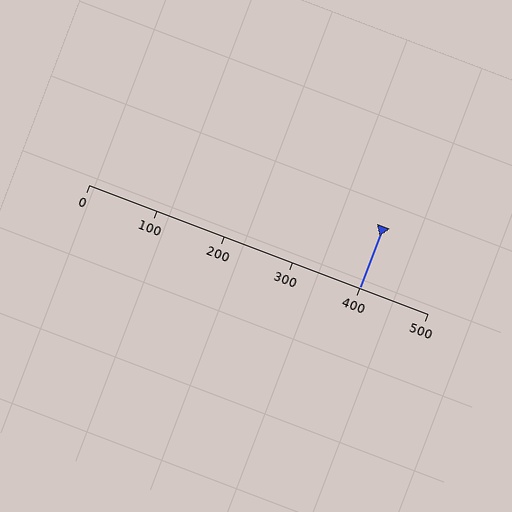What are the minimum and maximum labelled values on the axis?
The axis runs from 0 to 500.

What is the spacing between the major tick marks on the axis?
The major ticks are spaced 100 apart.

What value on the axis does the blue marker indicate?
The marker indicates approximately 400.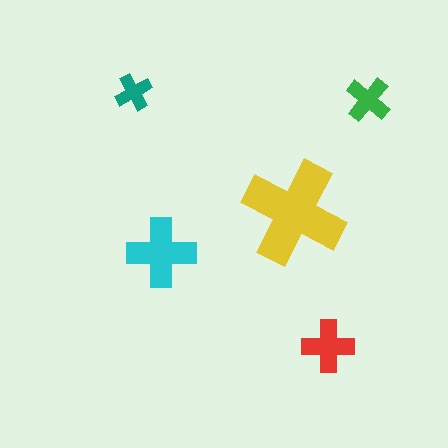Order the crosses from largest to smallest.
the yellow one, the cyan one, the red one, the green one, the teal one.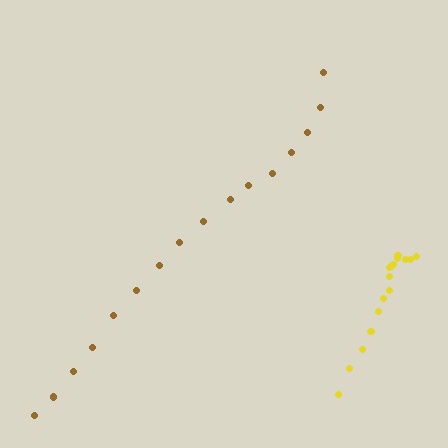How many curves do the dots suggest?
There are 2 distinct paths.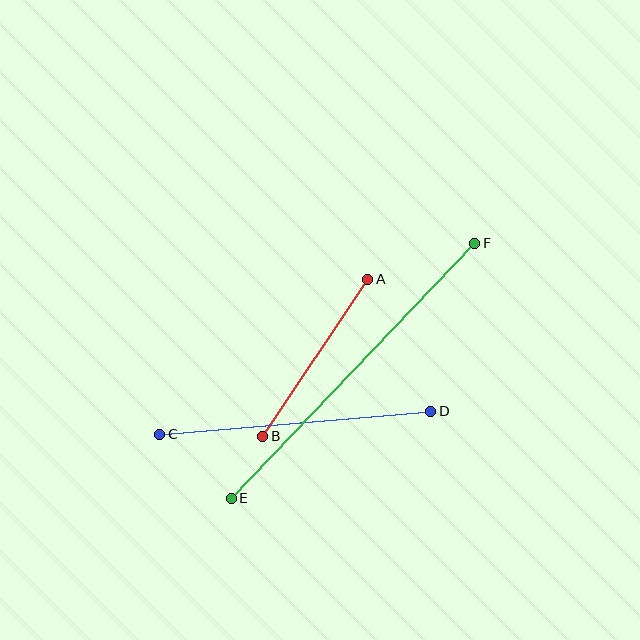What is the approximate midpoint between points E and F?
The midpoint is at approximately (353, 371) pixels.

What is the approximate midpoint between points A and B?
The midpoint is at approximately (315, 358) pixels.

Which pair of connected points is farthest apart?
Points E and F are farthest apart.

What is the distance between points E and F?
The distance is approximately 352 pixels.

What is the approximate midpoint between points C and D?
The midpoint is at approximately (295, 423) pixels.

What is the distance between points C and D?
The distance is approximately 272 pixels.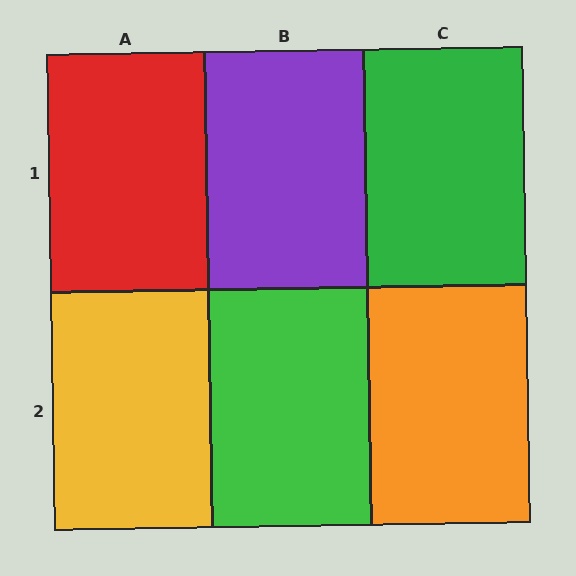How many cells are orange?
1 cell is orange.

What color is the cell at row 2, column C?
Orange.